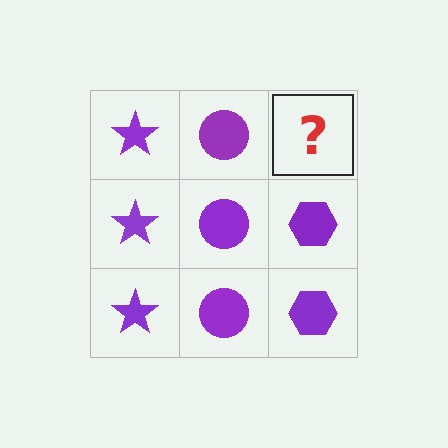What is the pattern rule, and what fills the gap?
The rule is that each column has a consistent shape. The gap should be filled with a purple hexagon.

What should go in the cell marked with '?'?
The missing cell should contain a purple hexagon.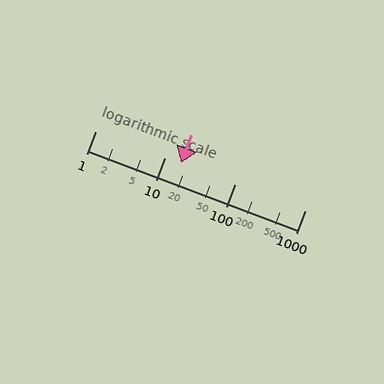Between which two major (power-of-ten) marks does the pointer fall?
The pointer is between 10 and 100.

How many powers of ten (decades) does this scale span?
The scale spans 3 decades, from 1 to 1000.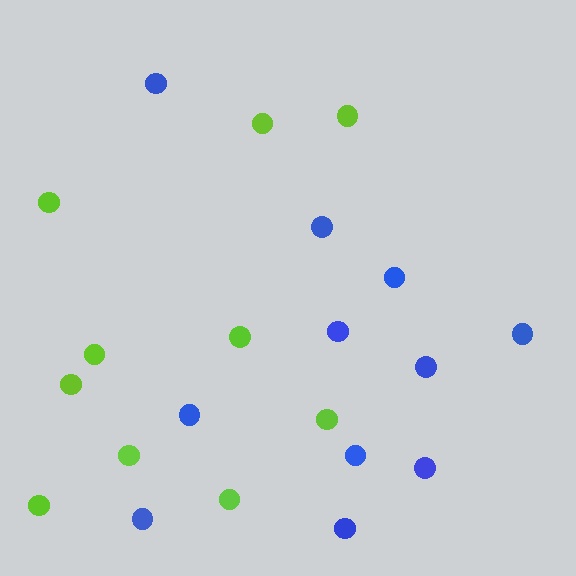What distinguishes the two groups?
There are 2 groups: one group of blue circles (11) and one group of lime circles (10).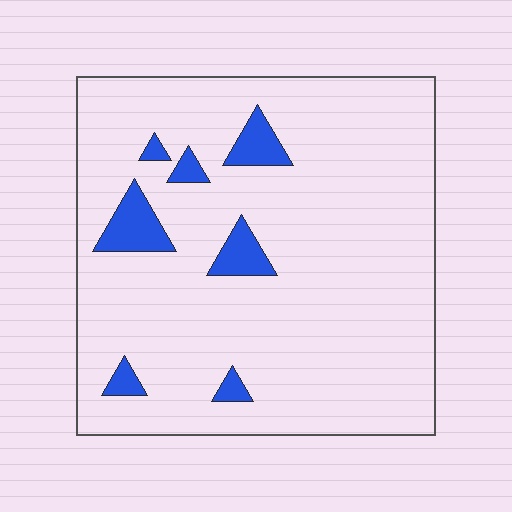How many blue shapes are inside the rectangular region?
7.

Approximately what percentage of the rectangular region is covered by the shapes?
Approximately 10%.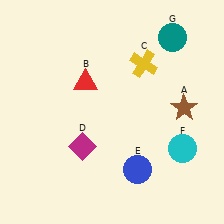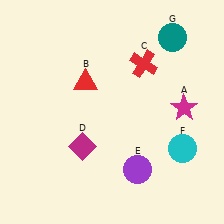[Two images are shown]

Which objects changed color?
A changed from brown to magenta. C changed from yellow to red. E changed from blue to purple.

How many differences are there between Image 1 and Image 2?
There are 3 differences between the two images.